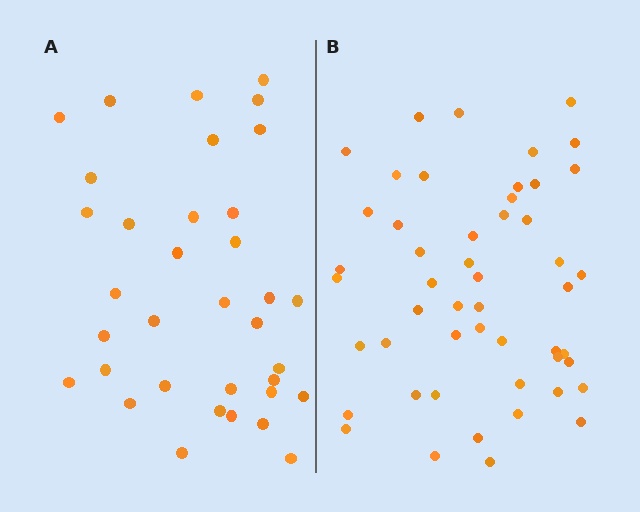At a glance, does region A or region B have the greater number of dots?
Region B (the right region) has more dots.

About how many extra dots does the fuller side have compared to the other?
Region B has approximately 15 more dots than region A.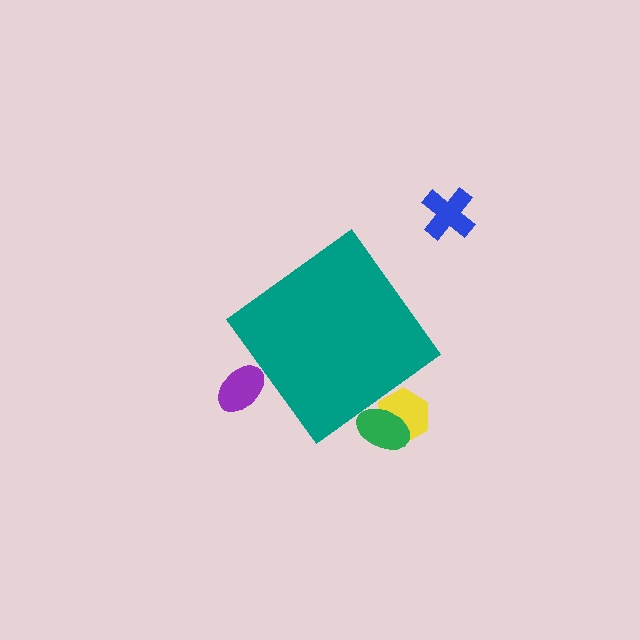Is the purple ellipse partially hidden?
Yes, the purple ellipse is partially hidden behind the teal diamond.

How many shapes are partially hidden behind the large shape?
3 shapes are partially hidden.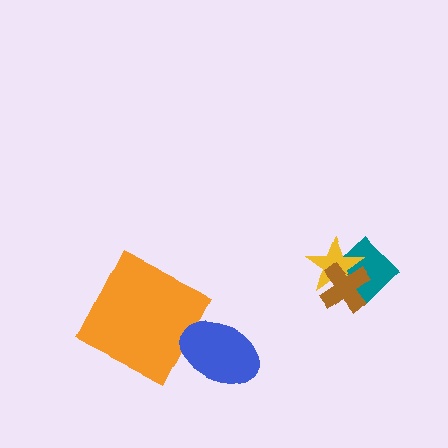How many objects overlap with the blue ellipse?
0 objects overlap with the blue ellipse.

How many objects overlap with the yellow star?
2 objects overlap with the yellow star.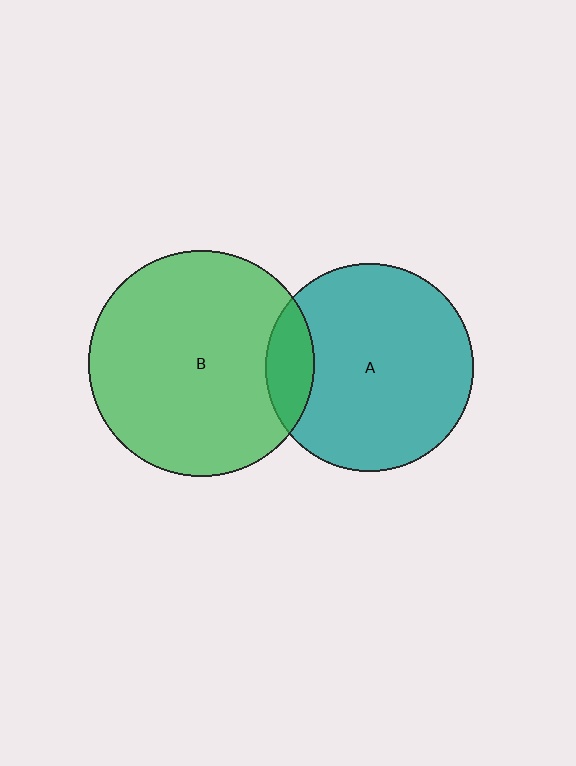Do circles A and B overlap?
Yes.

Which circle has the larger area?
Circle B (green).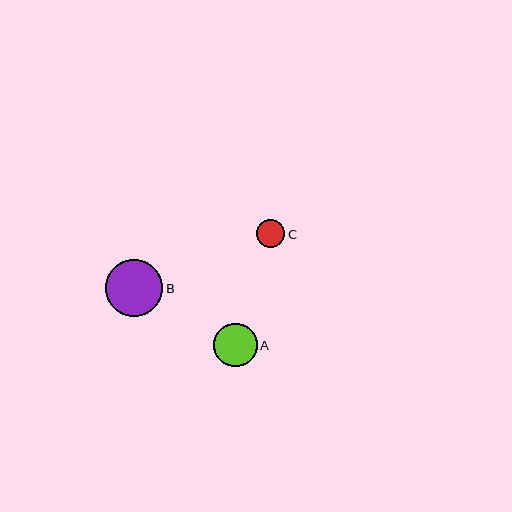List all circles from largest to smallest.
From largest to smallest: B, A, C.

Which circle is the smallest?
Circle C is the smallest with a size of approximately 28 pixels.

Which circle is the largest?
Circle B is the largest with a size of approximately 57 pixels.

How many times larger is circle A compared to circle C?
Circle A is approximately 1.5 times the size of circle C.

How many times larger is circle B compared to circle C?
Circle B is approximately 2.0 times the size of circle C.